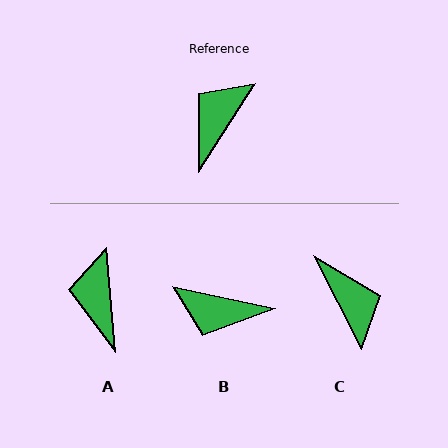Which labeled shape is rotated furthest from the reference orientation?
C, about 120 degrees away.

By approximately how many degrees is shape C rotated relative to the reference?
Approximately 120 degrees clockwise.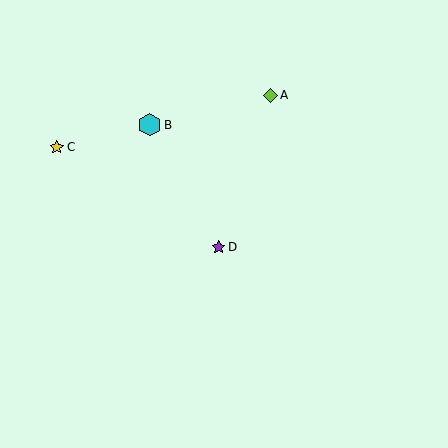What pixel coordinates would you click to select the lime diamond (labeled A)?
Click at (270, 95) to select the lime diamond A.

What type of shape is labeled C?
Shape C is a yellow star.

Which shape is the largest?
The cyan hexagon (labeled B) is the largest.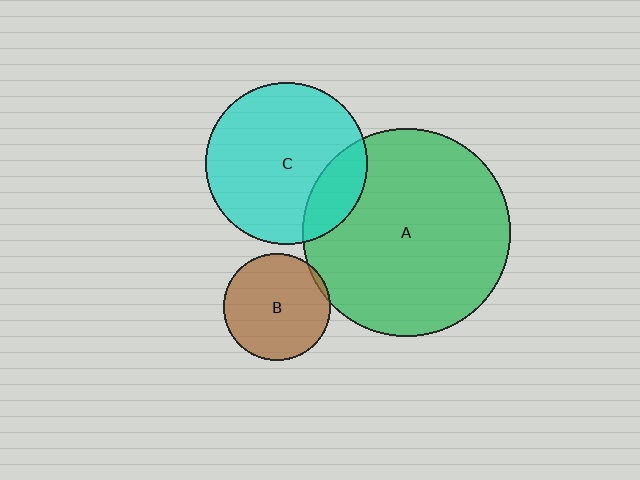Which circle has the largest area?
Circle A (green).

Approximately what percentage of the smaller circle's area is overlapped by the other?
Approximately 20%.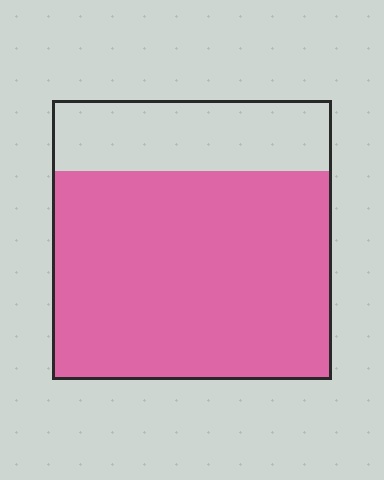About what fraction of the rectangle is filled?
About three quarters (3/4).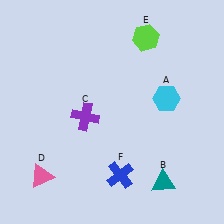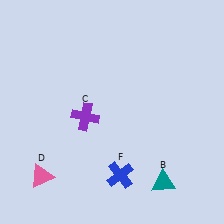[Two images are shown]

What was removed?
The cyan hexagon (A), the lime hexagon (E) were removed in Image 2.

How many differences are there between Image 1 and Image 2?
There are 2 differences between the two images.